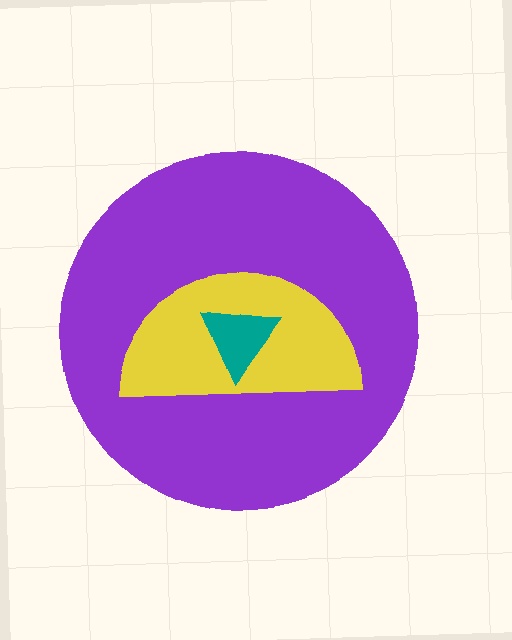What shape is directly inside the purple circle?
The yellow semicircle.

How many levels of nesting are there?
3.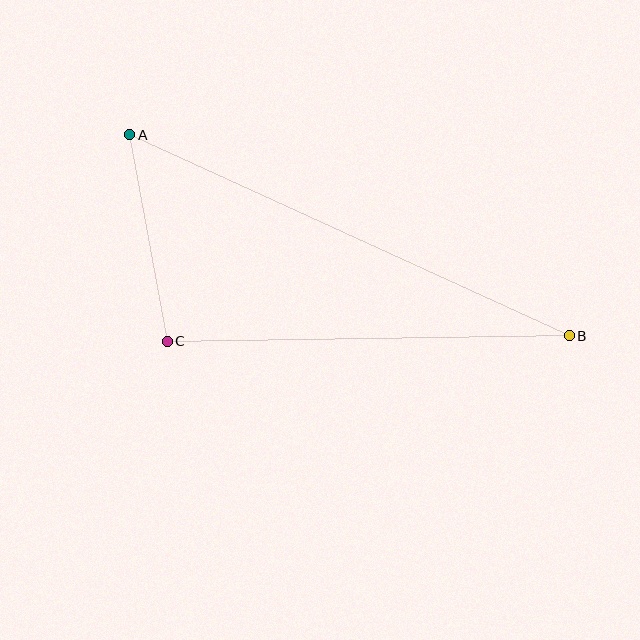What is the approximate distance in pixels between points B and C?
The distance between B and C is approximately 402 pixels.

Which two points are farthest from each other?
Points A and B are farthest from each other.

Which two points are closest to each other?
Points A and C are closest to each other.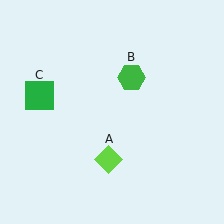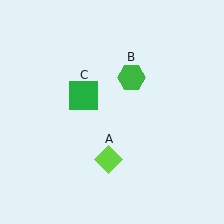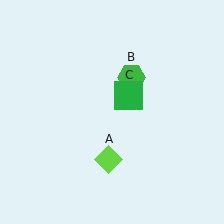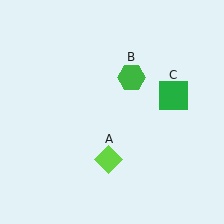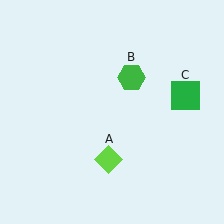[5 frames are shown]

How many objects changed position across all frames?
1 object changed position: green square (object C).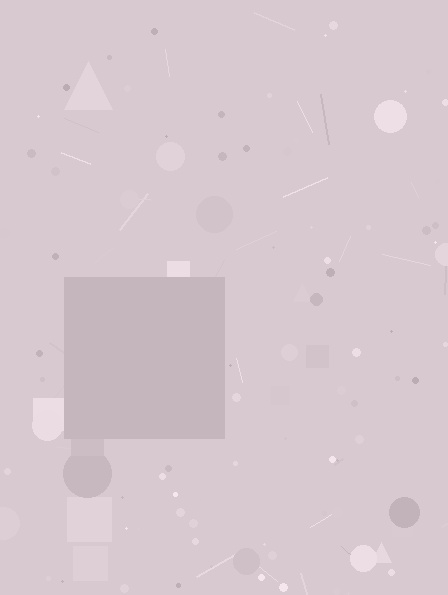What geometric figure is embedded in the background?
A square is embedded in the background.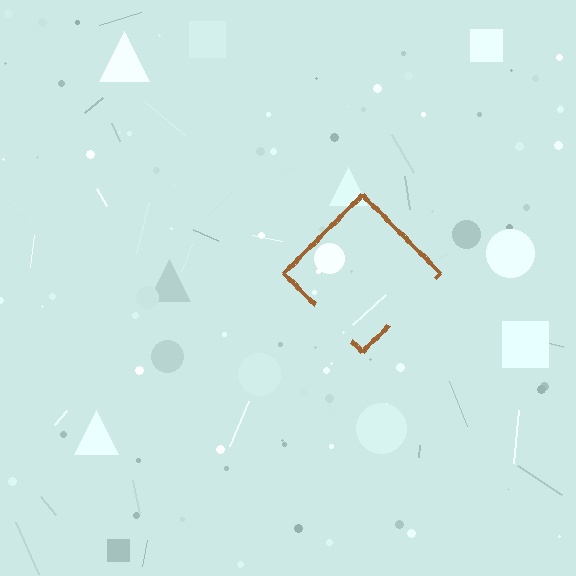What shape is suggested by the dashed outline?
The dashed outline suggests a diamond.